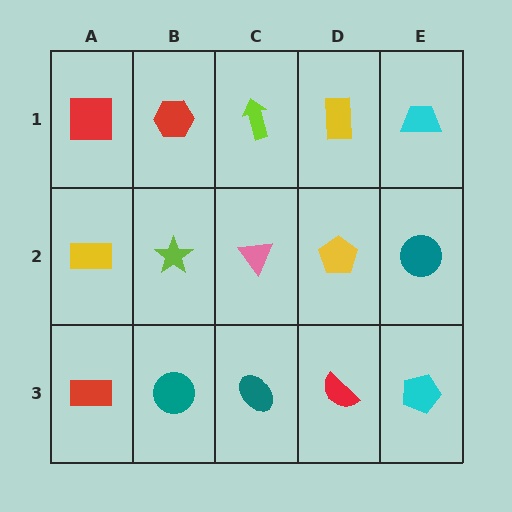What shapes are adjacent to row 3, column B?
A lime star (row 2, column B), a red rectangle (row 3, column A), a teal ellipse (row 3, column C).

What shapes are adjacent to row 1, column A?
A yellow rectangle (row 2, column A), a red hexagon (row 1, column B).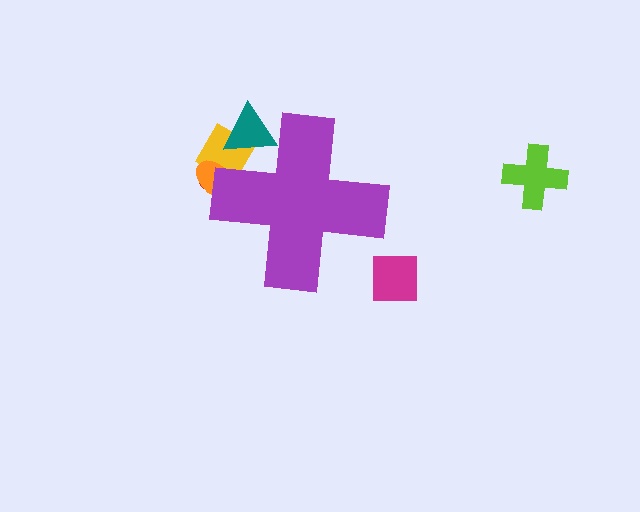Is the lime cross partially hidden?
No, the lime cross is fully visible.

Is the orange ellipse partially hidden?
Yes, the orange ellipse is partially hidden behind the purple cross.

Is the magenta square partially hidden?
No, the magenta square is fully visible.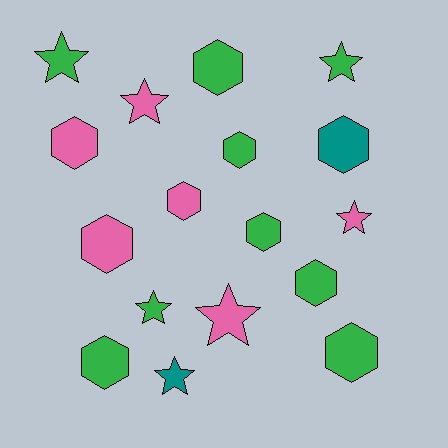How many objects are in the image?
There are 17 objects.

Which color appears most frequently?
Green, with 9 objects.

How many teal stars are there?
There is 1 teal star.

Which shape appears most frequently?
Hexagon, with 10 objects.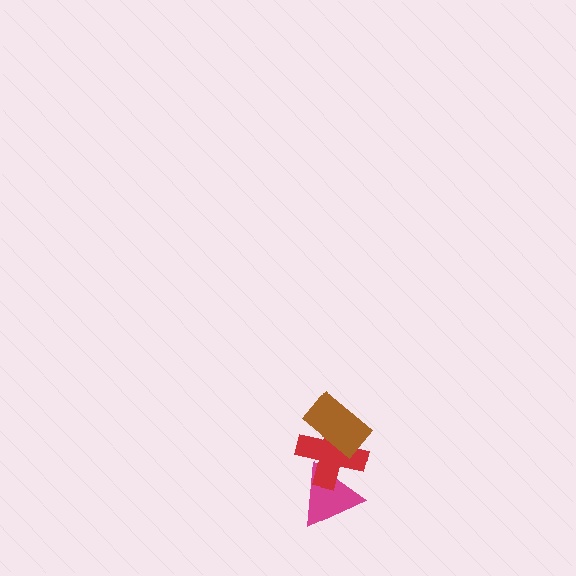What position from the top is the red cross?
The red cross is 2nd from the top.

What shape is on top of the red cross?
The brown rectangle is on top of the red cross.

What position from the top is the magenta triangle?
The magenta triangle is 3rd from the top.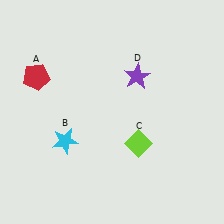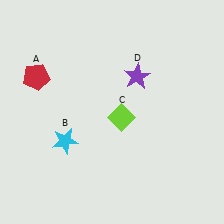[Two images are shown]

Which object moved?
The lime diamond (C) moved up.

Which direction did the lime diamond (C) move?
The lime diamond (C) moved up.